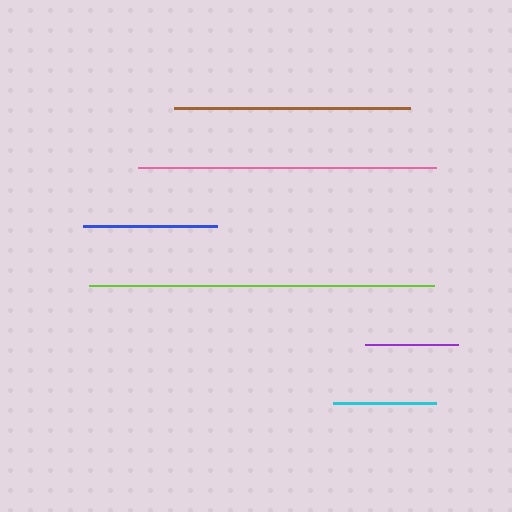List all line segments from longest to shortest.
From longest to shortest: lime, pink, brown, blue, cyan, purple.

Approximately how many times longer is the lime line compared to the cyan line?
The lime line is approximately 3.3 times the length of the cyan line.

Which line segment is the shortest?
The purple line is the shortest at approximately 93 pixels.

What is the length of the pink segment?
The pink segment is approximately 297 pixels long.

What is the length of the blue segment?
The blue segment is approximately 134 pixels long.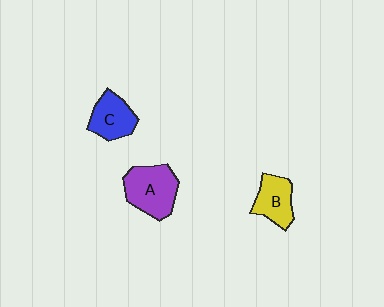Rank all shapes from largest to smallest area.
From largest to smallest: A (purple), C (blue), B (yellow).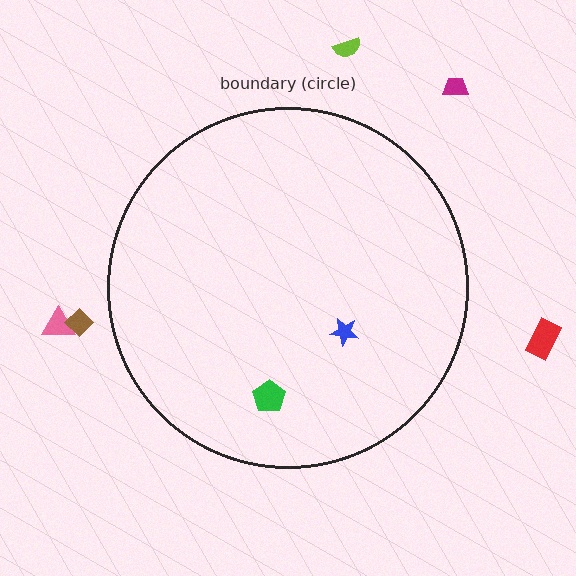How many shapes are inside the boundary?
2 inside, 5 outside.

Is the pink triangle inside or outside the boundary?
Outside.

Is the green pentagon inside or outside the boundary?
Inside.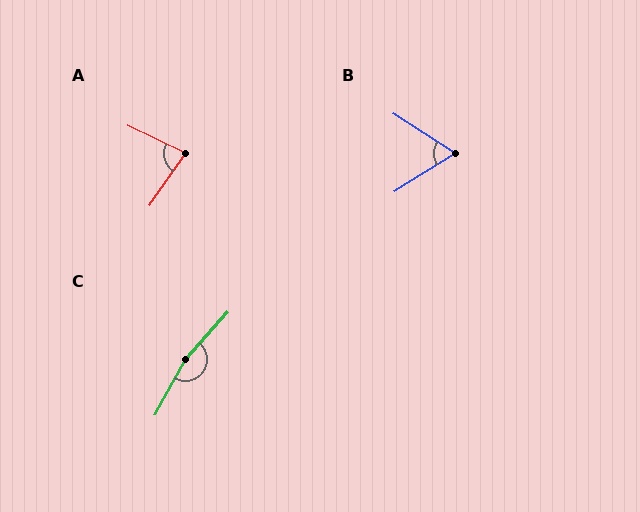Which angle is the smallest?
B, at approximately 64 degrees.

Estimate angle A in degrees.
Approximately 81 degrees.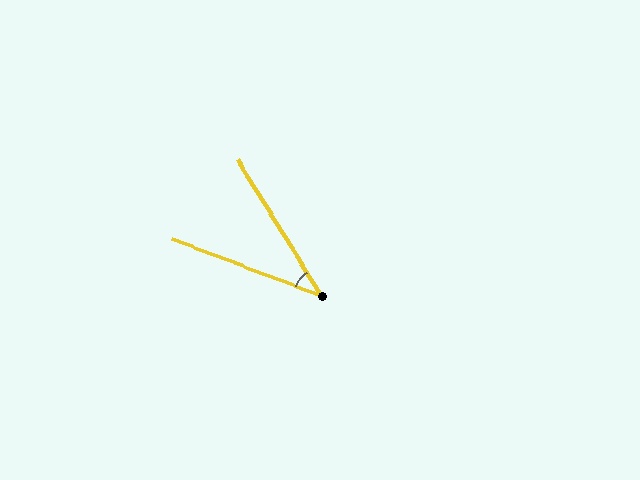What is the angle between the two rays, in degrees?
Approximately 38 degrees.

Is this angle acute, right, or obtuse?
It is acute.